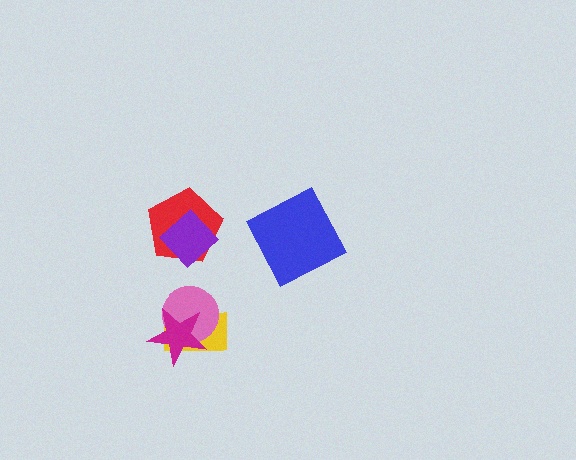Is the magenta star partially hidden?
No, no other shape covers it.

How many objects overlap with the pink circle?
2 objects overlap with the pink circle.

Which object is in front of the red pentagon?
The purple diamond is in front of the red pentagon.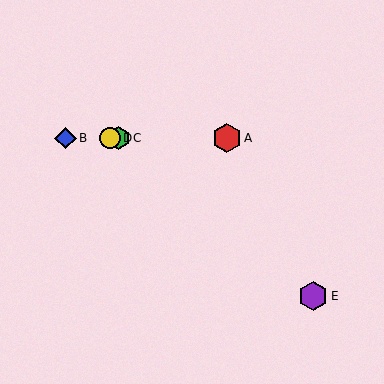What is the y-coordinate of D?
Object D is at y≈138.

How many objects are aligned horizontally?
4 objects (A, B, C, D) are aligned horizontally.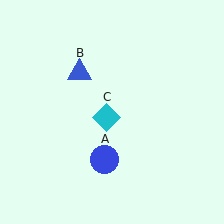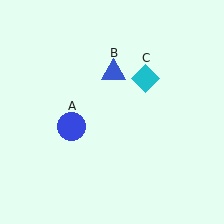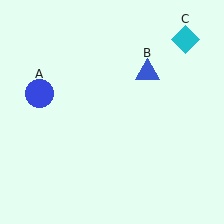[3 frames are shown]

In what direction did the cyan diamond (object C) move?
The cyan diamond (object C) moved up and to the right.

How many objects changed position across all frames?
3 objects changed position: blue circle (object A), blue triangle (object B), cyan diamond (object C).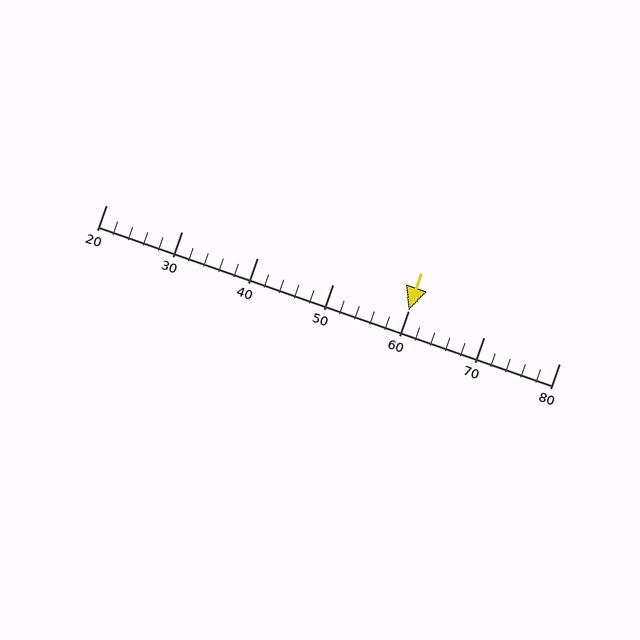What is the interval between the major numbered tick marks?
The major tick marks are spaced 10 units apart.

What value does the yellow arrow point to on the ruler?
The yellow arrow points to approximately 60.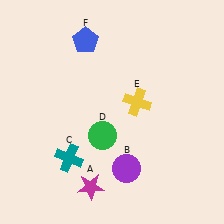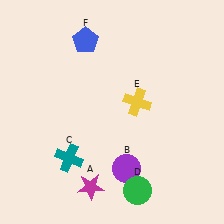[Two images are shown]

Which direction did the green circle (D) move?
The green circle (D) moved down.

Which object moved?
The green circle (D) moved down.